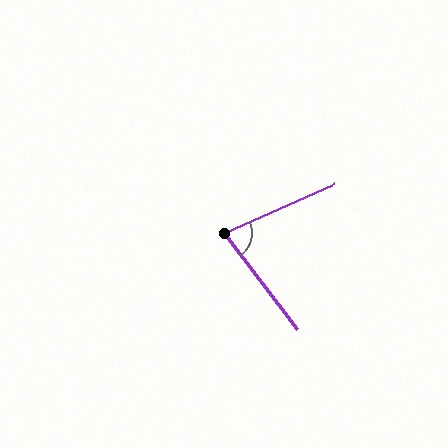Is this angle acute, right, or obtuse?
It is acute.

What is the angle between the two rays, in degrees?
Approximately 76 degrees.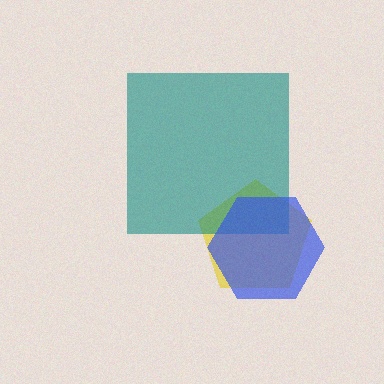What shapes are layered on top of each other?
The layered shapes are: a yellow pentagon, a teal square, a blue hexagon.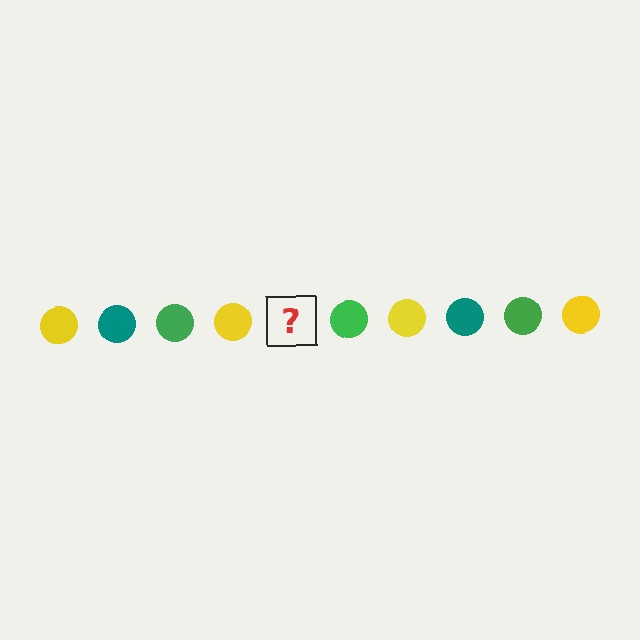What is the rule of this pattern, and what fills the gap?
The rule is that the pattern cycles through yellow, teal, green circles. The gap should be filled with a teal circle.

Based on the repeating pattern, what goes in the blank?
The blank should be a teal circle.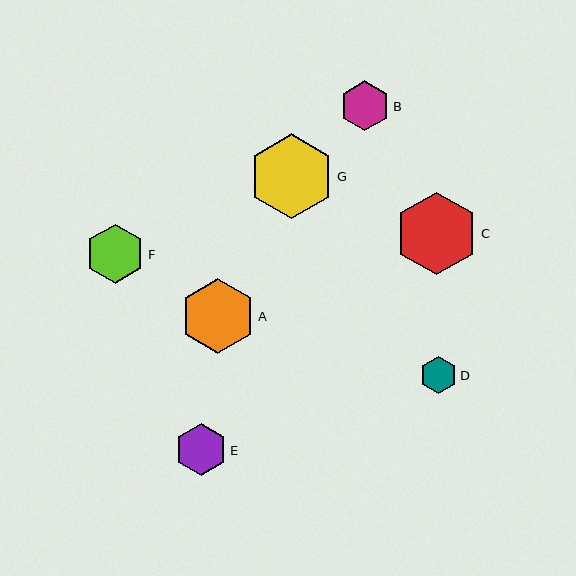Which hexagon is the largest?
Hexagon G is the largest with a size of approximately 85 pixels.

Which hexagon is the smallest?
Hexagon D is the smallest with a size of approximately 37 pixels.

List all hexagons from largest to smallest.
From largest to smallest: G, C, A, F, E, B, D.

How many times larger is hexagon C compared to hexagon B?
Hexagon C is approximately 1.6 times the size of hexagon B.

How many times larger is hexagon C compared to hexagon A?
Hexagon C is approximately 1.1 times the size of hexagon A.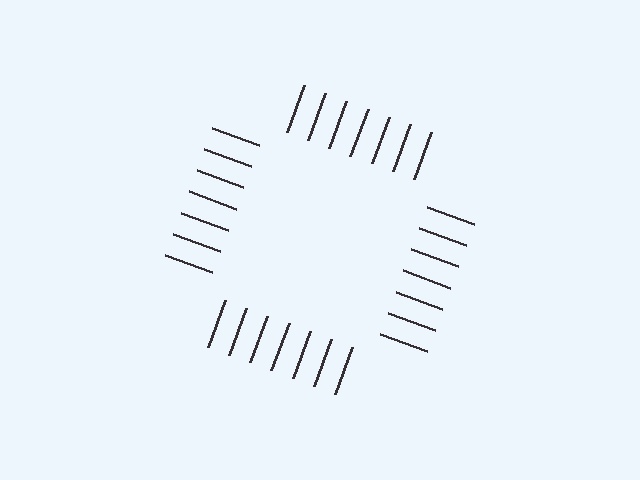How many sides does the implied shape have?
4 sides — the line-ends trace a square.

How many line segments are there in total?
28 — 7 along each of the 4 edges.